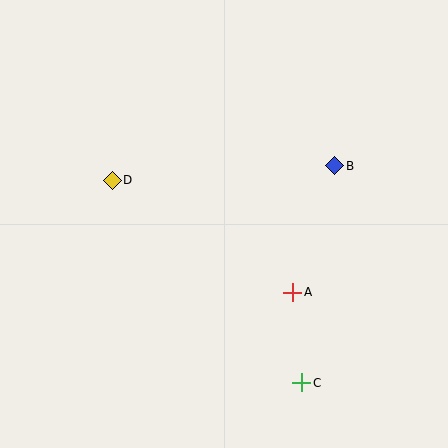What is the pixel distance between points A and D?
The distance between A and D is 212 pixels.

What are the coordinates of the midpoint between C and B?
The midpoint between C and B is at (318, 274).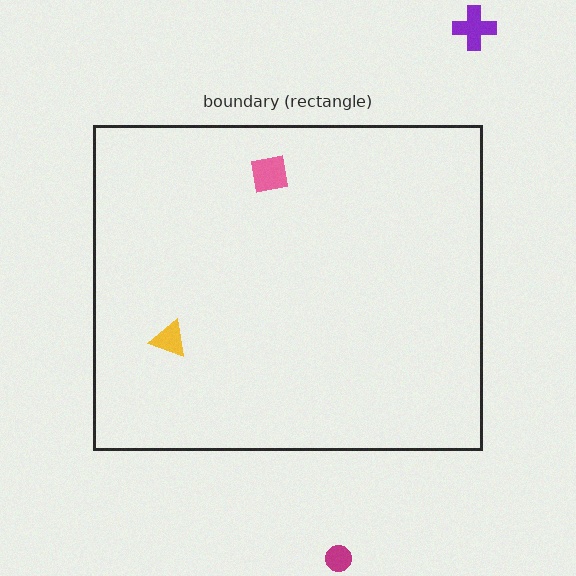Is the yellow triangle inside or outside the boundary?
Inside.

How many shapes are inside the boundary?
2 inside, 2 outside.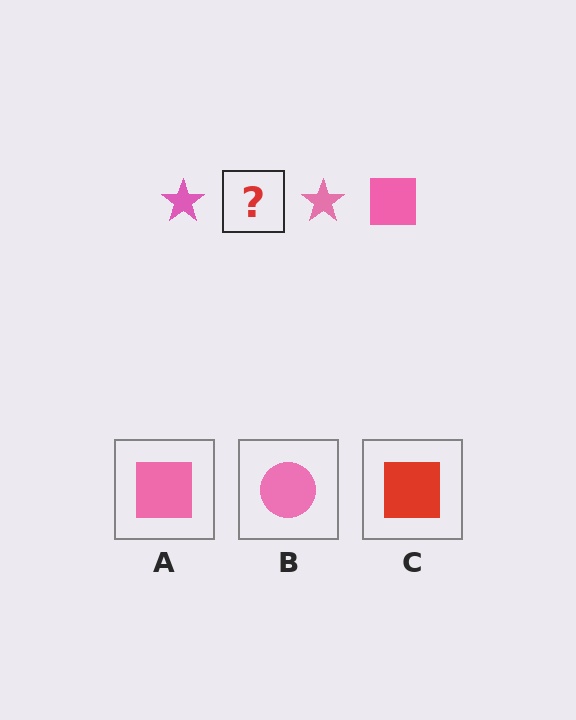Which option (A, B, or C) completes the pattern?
A.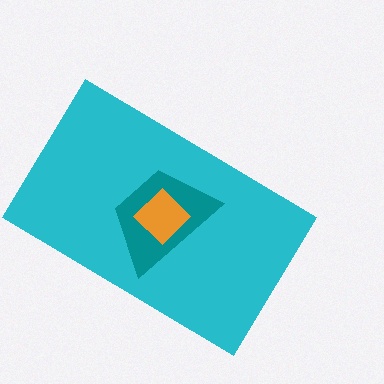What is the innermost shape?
The orange diamond.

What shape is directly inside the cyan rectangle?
The teal trapezoid.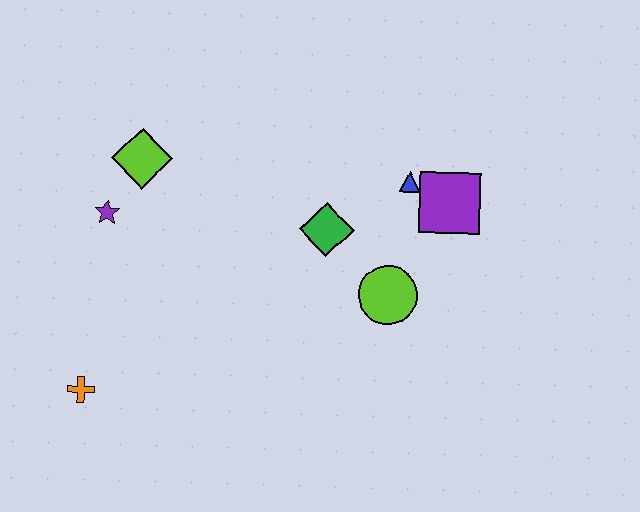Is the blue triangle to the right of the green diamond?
Yes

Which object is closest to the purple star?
The lime diamond is closest to the purple star.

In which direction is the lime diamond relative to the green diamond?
The lime diamond is to the left of the green diamond.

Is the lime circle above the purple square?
No